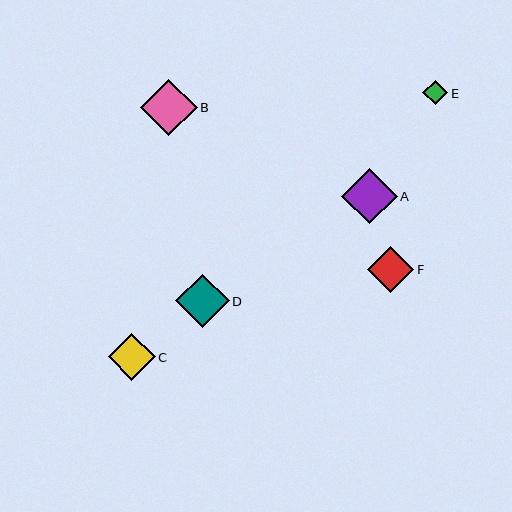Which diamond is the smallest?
Diamond E is the smallest with a size of approximately 25 pixels.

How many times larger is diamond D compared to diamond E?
Diamond D is approximately 2.2 times the size of diamond E.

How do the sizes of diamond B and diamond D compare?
Diamond B and diamond D are approximately the same size.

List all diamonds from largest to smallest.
From largest to smallest: B, A, D, C, F, E.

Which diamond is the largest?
Diamond B is the largest with a size of approximately 56 pixels.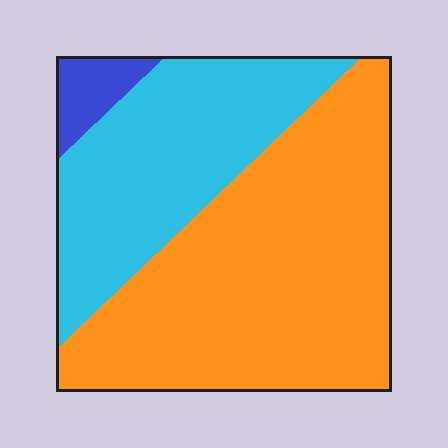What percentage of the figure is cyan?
Cyan covers 35% of the figure.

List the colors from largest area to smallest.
From largest to smallest: orange, cyan, blue.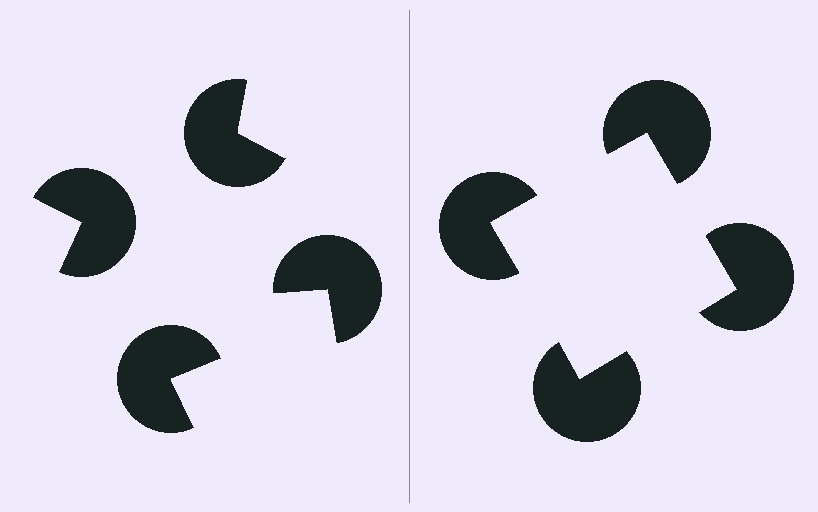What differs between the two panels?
The pac-man discs are positioned identically on both sides; only the wedge orientations differ. On the right they align to a square; on the left they are misaligned.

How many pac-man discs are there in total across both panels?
8 — 4 on each side.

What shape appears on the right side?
An illusory square.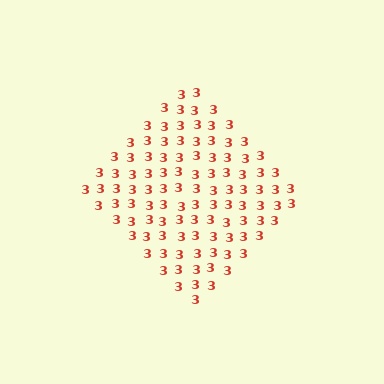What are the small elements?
The small elements are digit 3's.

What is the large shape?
The large shape is a diamond.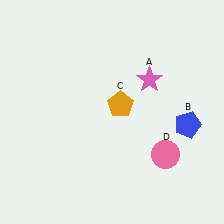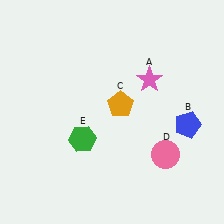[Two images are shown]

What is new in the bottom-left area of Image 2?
A green hexagon (E) was added in the bottom-left area of Image 2.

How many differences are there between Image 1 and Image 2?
There is 1 difference between the two images.